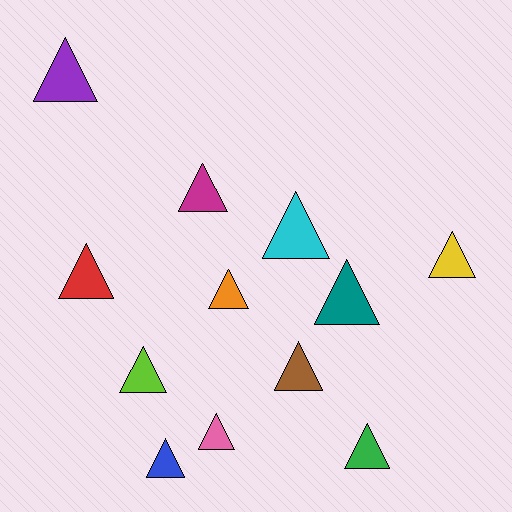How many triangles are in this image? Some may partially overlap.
There are 12 triangles.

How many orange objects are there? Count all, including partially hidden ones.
There is 1 orange object.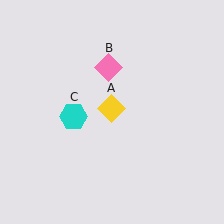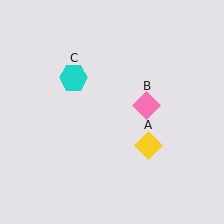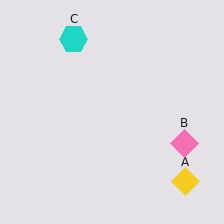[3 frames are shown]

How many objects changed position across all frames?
3 objects changed position: yellow diamond (object A), pink diamond (object B), cyan hexagon (object C).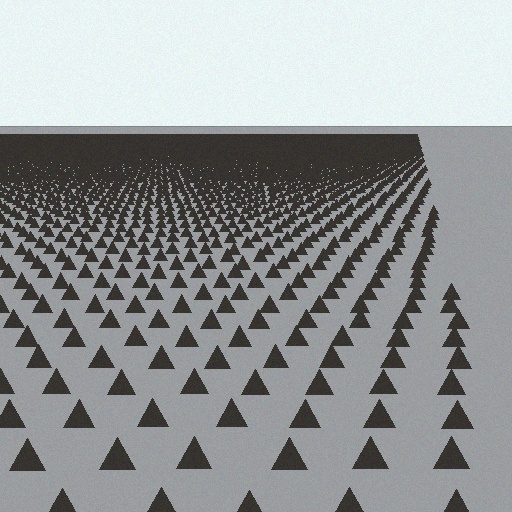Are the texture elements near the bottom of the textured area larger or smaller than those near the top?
Larger. Near the bottom, elements are closer to the viewer and appear at a bigger on-screen size.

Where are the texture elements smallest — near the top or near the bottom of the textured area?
Near the top.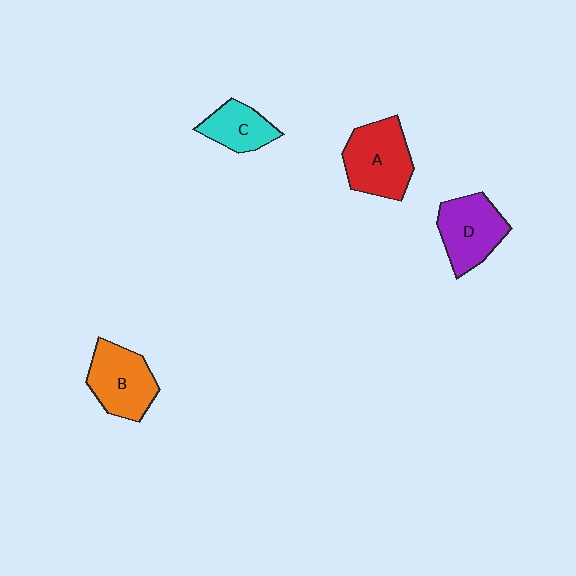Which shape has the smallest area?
Shape C (cyan).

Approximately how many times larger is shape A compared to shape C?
Approximately 1.6 times.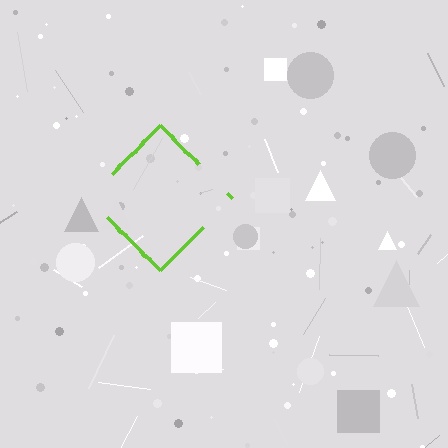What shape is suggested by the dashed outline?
The dashed outline suggests a diamond.